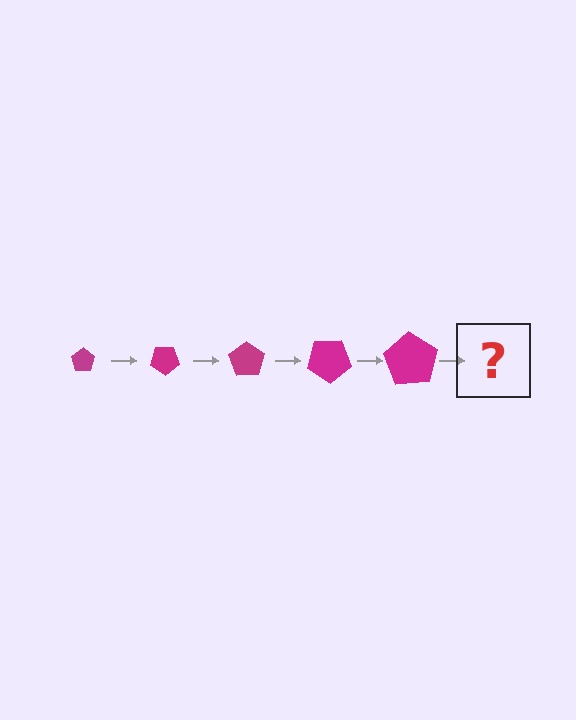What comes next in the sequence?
The next element should be a pentagon, larger than the previous one and rotated 175 degrees from the start.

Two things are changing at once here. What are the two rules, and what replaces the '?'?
The two rules are that the pentagon grows larger each step and it rotates 35 degrees each step. The '?' should be a pentagon, larger than the previous one and rotated 175 degrees from the start.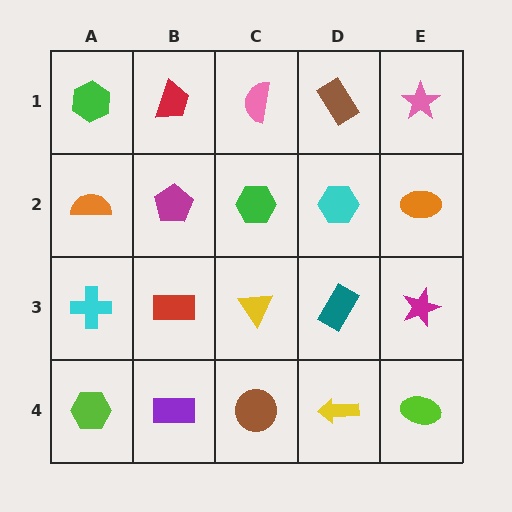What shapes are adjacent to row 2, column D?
A brown rectangle (row 1, column D), a teal rectangle (row 3, column D), a green hexagon (row 2, column C), an orange ellipse (row 2, column E).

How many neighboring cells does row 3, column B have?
4.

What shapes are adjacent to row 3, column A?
An orange semicircle (row 2, column A), a lime hexagon (row 4, column A), a red rectangle (row 3, column B).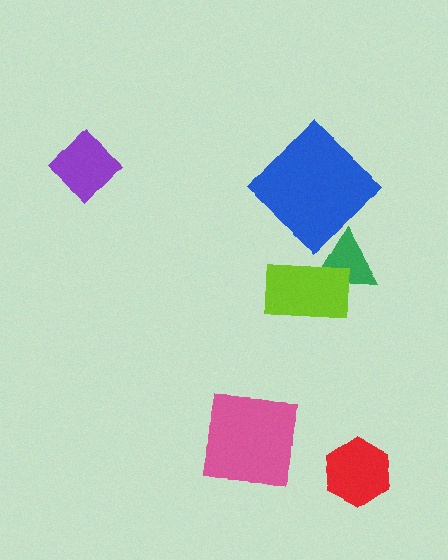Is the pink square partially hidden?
No, no other shape covers it.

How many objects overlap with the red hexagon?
0 objects overlap with the red hexagon.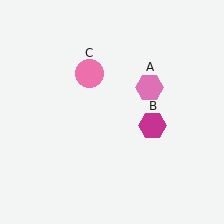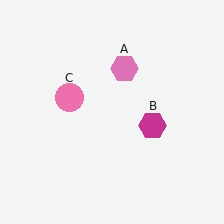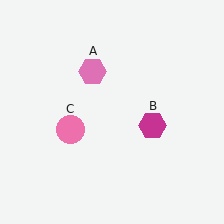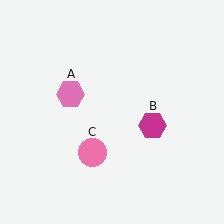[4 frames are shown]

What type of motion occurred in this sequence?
The pink hexagon (object A), pink circle (object C) rotated counterclockwise around the center of the scene.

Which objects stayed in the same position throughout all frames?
Magenta hexagon (object B) remained stationary.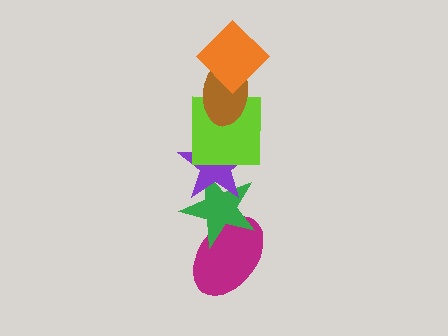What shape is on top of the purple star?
The lime square is on top of the purple star.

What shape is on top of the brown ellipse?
The orange diamond is on top of the brown ellipse.